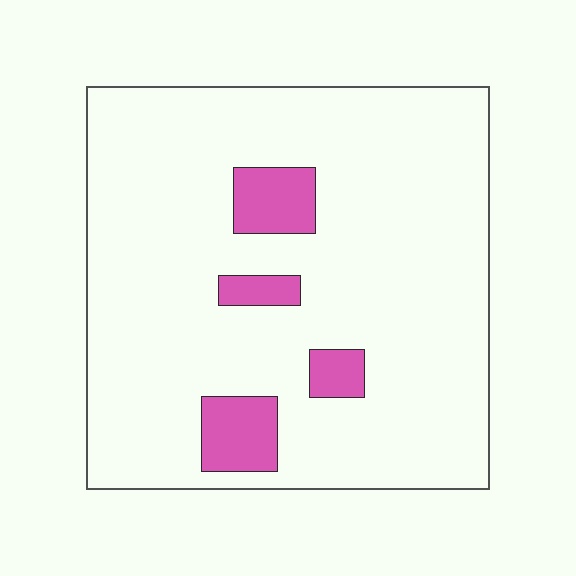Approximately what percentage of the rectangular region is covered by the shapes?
Approximately 10%.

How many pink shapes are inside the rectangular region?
4.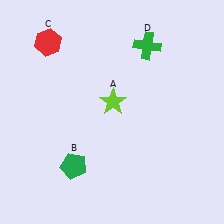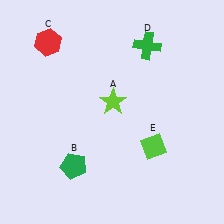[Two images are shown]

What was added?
A lime diamond (E) was added in Image 2.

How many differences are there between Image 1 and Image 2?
There is 1 difference between the two images.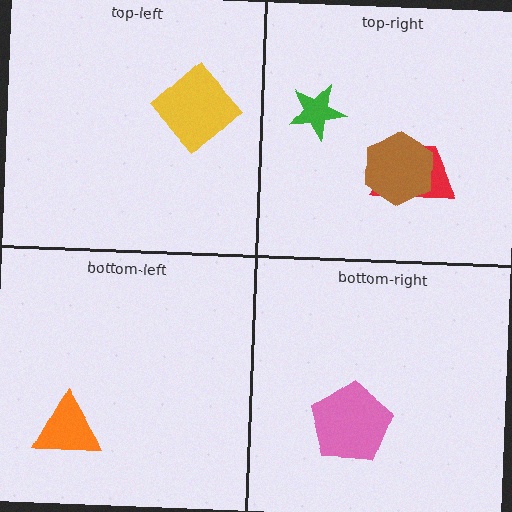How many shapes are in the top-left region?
1.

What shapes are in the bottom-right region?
The pink pentagon.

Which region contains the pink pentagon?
The bottom-right region.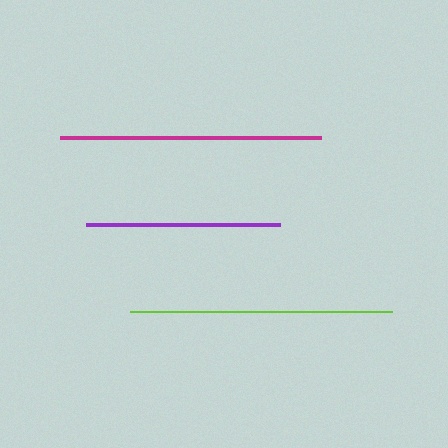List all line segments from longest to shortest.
From longest to shortest: lime, magenta, purple.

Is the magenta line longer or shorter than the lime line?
The lime line is longer than the magenta line.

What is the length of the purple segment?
The purple segment is approximately 194 pixels long.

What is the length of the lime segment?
The lime segment is approximately 261 pixels long.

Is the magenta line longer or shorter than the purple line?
The magenta line is longer than the purple line.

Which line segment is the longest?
The lime line is the longest at approximately 261 pixels.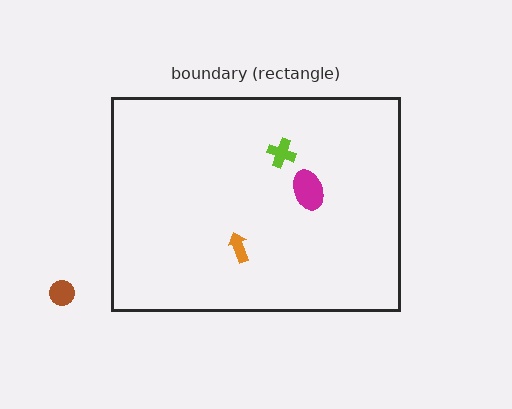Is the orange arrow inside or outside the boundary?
Inside.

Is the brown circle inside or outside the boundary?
Outside.